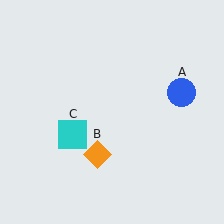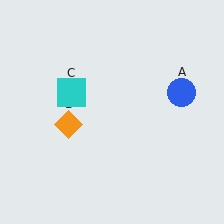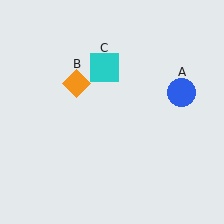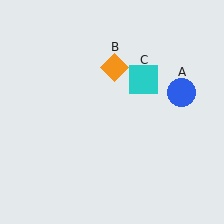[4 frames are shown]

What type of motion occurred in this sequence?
The orange diamond (object B), cyan square (object C) rotated clockwise around the center of the scene.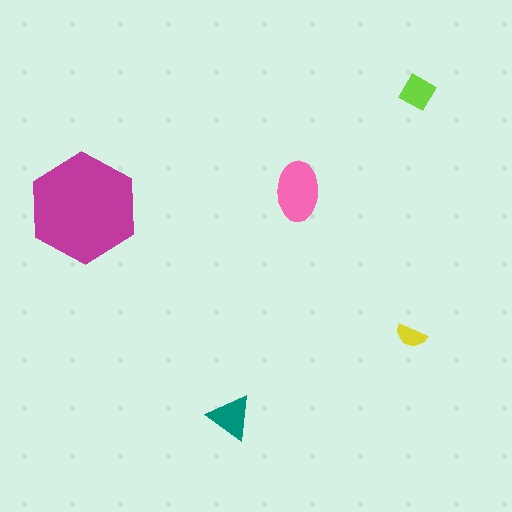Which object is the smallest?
The yellow semicircle.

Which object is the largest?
The magenta hexagon.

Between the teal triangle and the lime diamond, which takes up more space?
The teal triangle.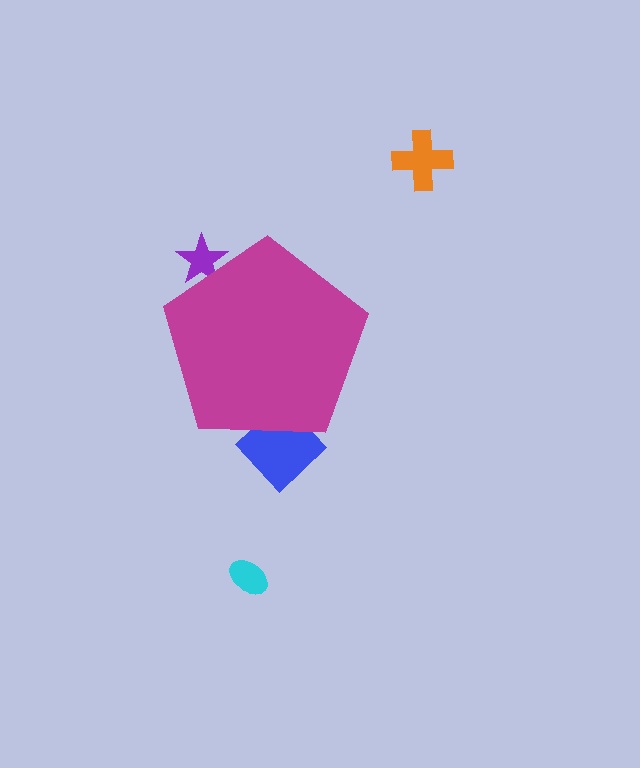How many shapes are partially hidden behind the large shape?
2 shapes are partially hidden.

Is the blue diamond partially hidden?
Yes, the blue diamond is partially hidden behind the magenta pentagon.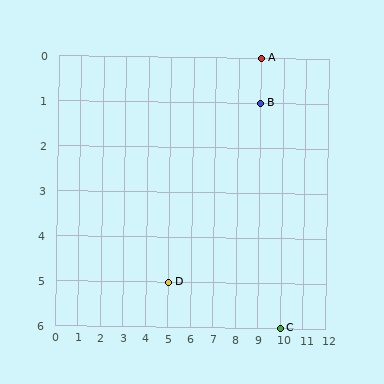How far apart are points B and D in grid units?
Points B and D are 4 columns and 4 rows apart (about 5.7 grid units diagonally).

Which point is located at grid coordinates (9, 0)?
Point A is at (9, 0).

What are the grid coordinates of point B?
Point B is at grid coordinates (9, 1).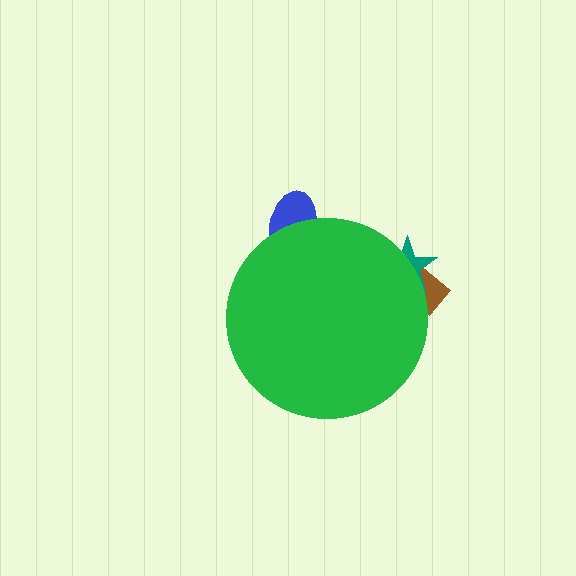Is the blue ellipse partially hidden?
Yes, the blue ellipse is partially hidden behind the green circle.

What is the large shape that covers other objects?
A green circle.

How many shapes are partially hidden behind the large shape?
3 shapes are partially hidden.